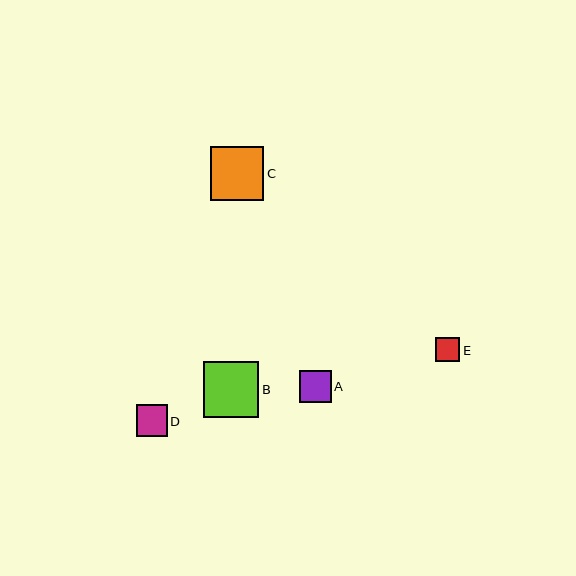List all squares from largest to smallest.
From largest to smallest: B, C, A, D, E.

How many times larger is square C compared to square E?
Square C is approximately 2.2 times the size of square E.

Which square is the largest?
Square B is the largest with a size of approximately 56 pixels.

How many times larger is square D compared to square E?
Square D is approximately 1.3 times the size of square E.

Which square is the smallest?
Square E is the smallest with a size of approximately 24 pixels.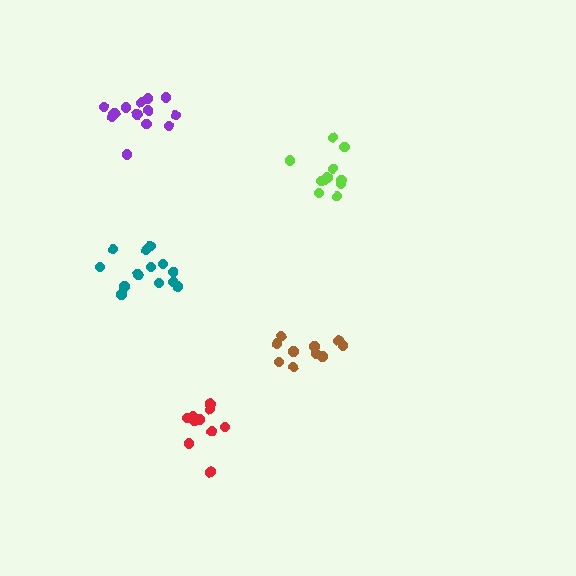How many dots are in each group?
Group 1: 10 dots, Group 2: 11 dots, Group 3: 10 dots, Group 4: 13 dots, Group 5: 13 dots (57 total).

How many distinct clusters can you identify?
There are 5 distinct clusters.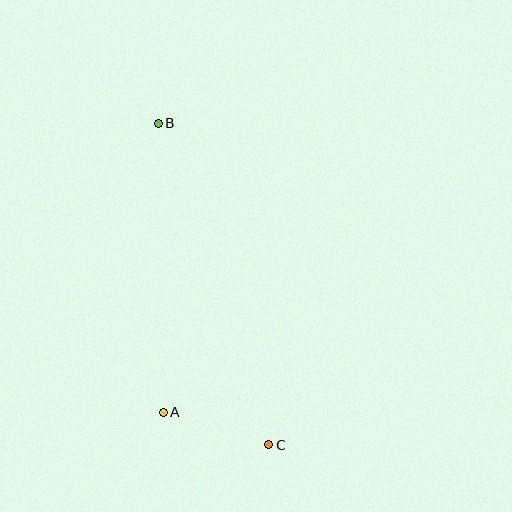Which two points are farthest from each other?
Points B and C are farthest from each other.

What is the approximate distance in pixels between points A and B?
The distance between A and B is approximately 289 pixels.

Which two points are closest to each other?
Points A and C are closest to each other.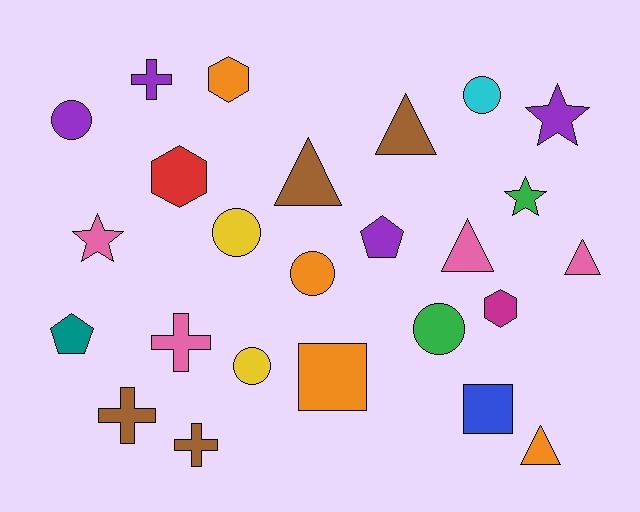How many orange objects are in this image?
There are 4 orange objects.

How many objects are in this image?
There are 25 objects.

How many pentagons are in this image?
There are 2 pentagons.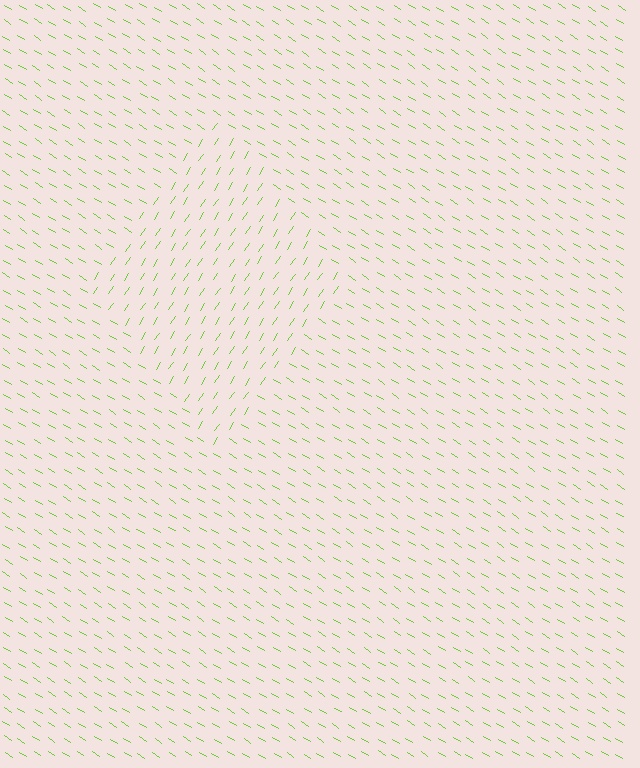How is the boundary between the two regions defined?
The boundary is defined purely by a change in line orientation (approximately 89 degrees difference). All lines are the same color and thickness.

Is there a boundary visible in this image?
Yes, there is a texture boundary formed by a change in line orientation.